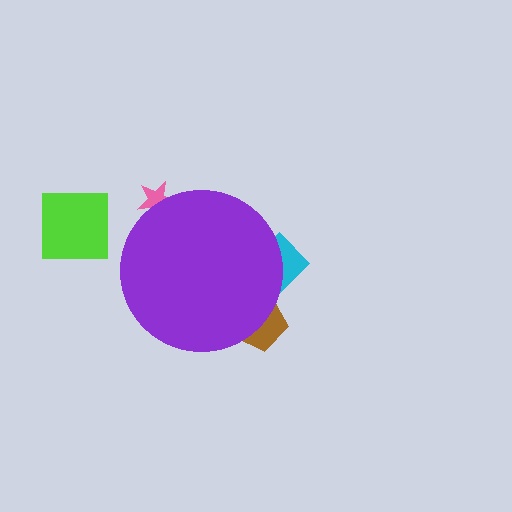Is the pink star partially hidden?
Yes, the pink star is partially hidden behind the purple circle.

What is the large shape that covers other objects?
A purple circle.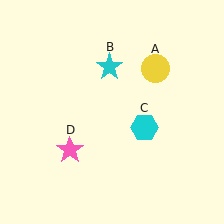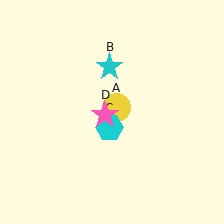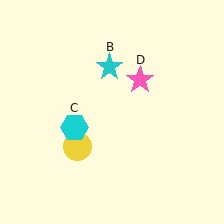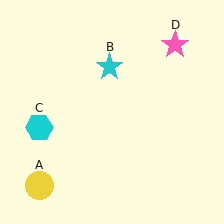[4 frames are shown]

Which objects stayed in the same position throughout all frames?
Cyan star (object B) remained stationary.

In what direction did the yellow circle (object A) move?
The yellow circle (object A) moved down and to the left.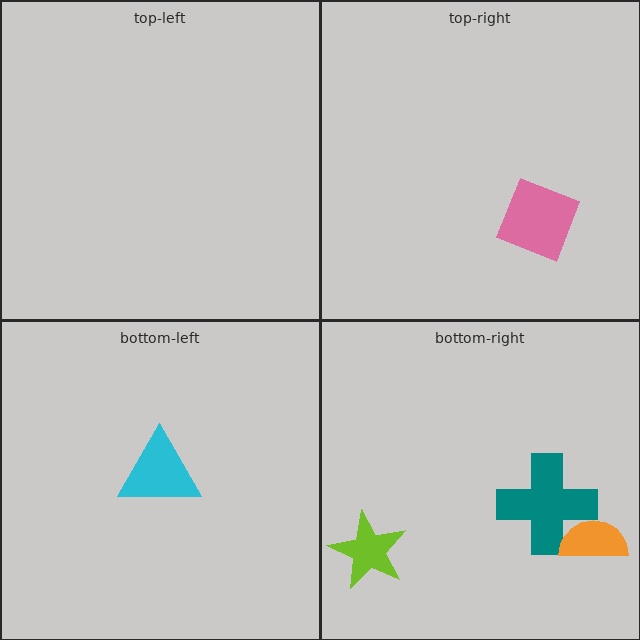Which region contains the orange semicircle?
The bottom-right region.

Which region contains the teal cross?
The bottom-right region.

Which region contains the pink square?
The top-right region.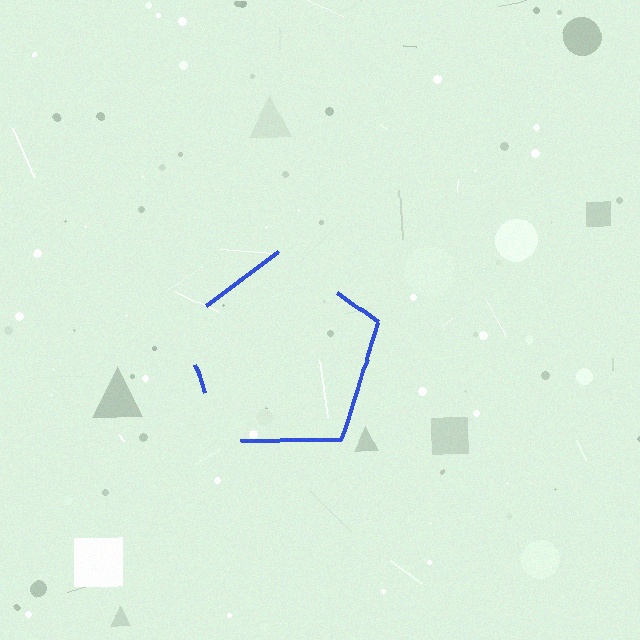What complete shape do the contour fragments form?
The contour fragments form a pentagon.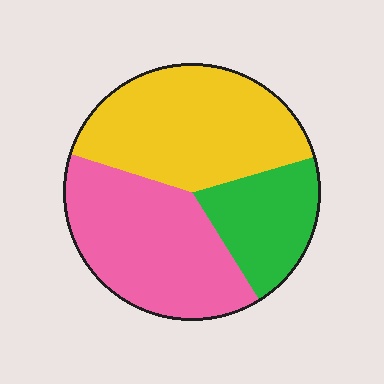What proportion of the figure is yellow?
Yellow covers 41% of the figure.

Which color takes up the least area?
Green, at roughly 20%.